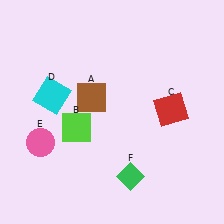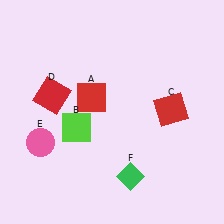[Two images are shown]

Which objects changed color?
A changed from brown to red. D changed from cyan to red.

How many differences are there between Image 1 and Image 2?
There are 2 differences between the two images.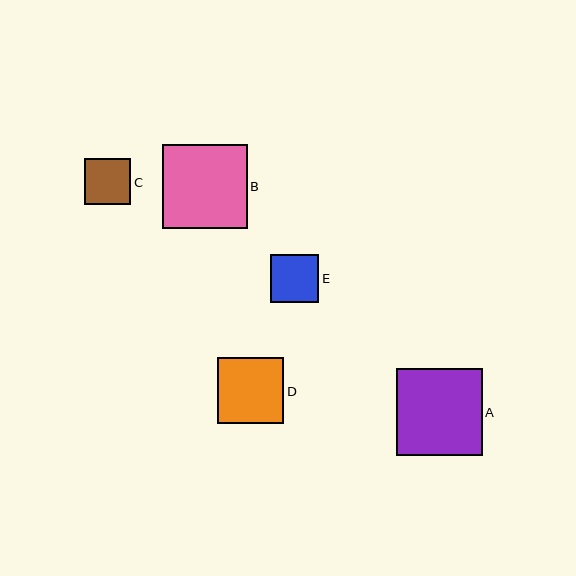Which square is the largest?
Square A is the largest with a size of approximately 86 pixels.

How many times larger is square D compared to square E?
Square D is approximately 1.4 times the size of square E.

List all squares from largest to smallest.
From largest to smallest: A, B, D, E, C.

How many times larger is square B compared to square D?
Square B is approximately 1.3 times the size of square D.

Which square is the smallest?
Square C is the smallest with a size of approximately 47 pixels.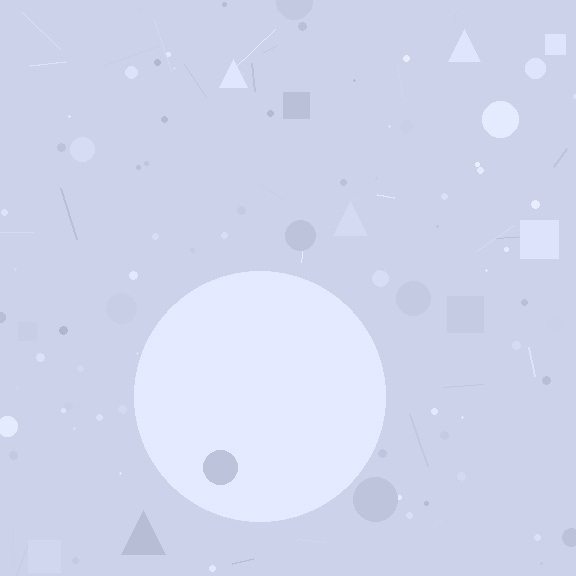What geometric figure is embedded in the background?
A circle is embedded in the background.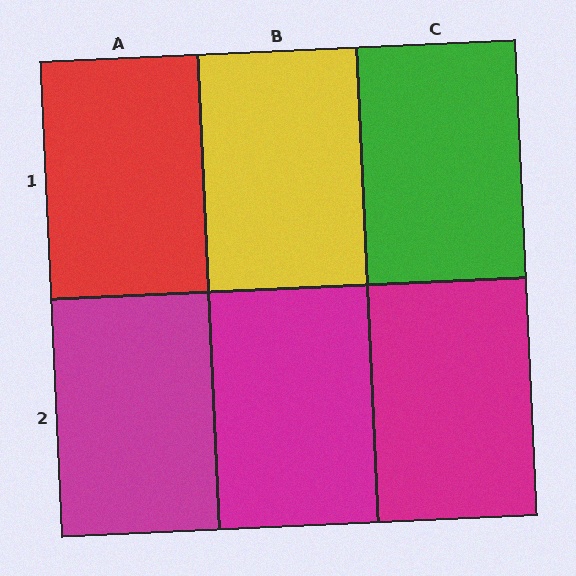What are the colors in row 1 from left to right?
Red, yellow, green.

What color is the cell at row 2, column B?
Magenta.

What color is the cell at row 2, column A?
Magenta.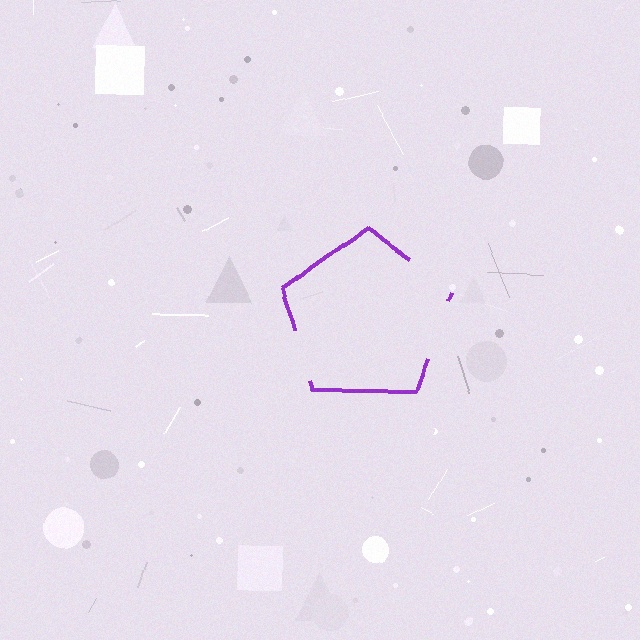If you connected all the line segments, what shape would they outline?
They would outline a pentagon.